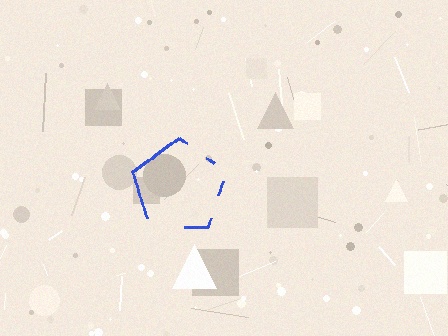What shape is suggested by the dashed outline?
The dashed outline suggests a pentagon.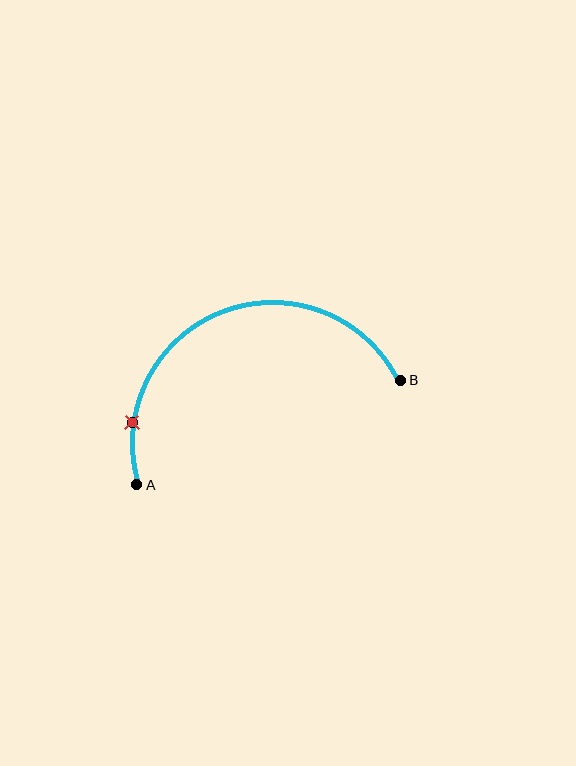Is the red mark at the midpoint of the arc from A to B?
No. The red mark lies on the arc but is closer to endpoint A. The arc midpoint would be at the point on the curve equidistant along the arc from both A and B.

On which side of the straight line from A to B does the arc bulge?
The arc bulges above the straight line connecting A and B.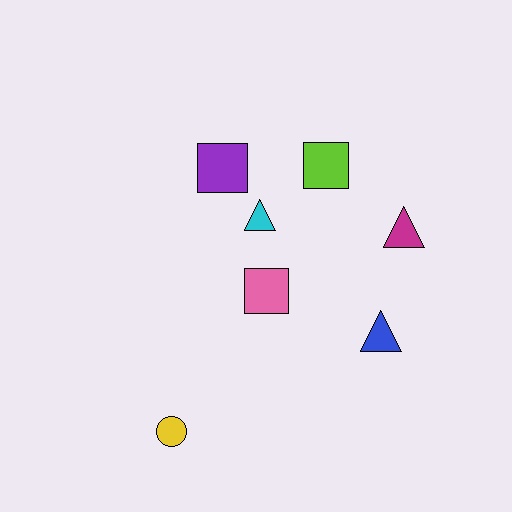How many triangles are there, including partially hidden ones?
There are 3 triangles.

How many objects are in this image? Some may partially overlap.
There are 7 objects.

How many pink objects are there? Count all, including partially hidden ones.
There is 1 pink object.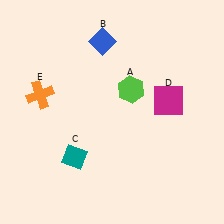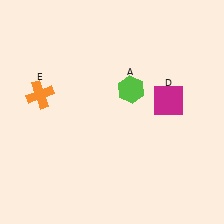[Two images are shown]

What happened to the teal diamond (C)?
The teal diamond (C) was removed in Image 2. It was in the bottom-left area of Image 1.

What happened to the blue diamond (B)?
The blue diamond (B) was removed in Image 2. It was in the top-left area of Image 1.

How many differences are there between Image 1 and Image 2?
There are 2 differences between the two images.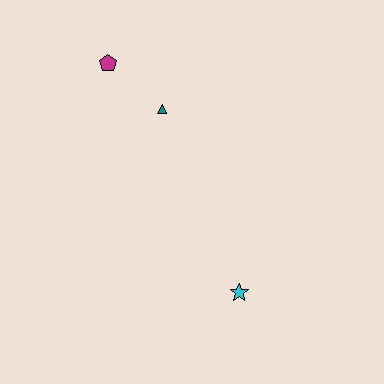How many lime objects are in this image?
There are no lime objects.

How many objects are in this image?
There are 3 objects.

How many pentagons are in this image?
There is 1 pentagon.